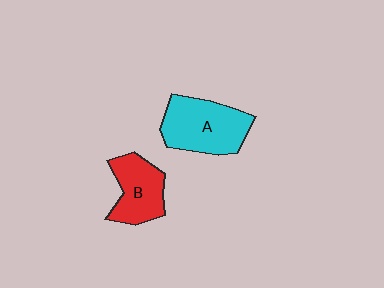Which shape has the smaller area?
Shape B (red).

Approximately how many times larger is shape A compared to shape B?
Approximately 1.3 times.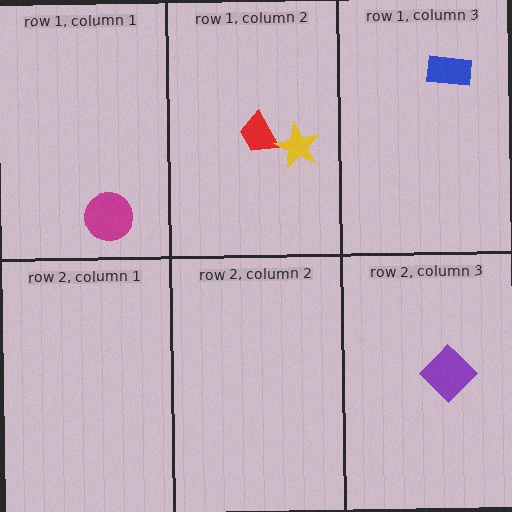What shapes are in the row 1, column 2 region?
The red trapezoid, the yellow star.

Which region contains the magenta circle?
The row 1, column 1 region.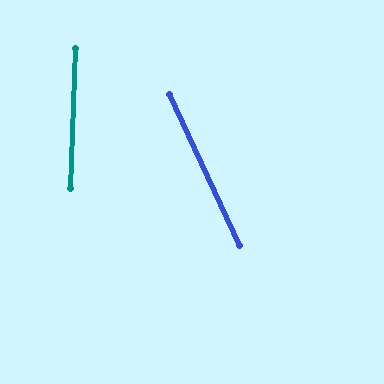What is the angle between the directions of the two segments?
Approximately 27 degrees.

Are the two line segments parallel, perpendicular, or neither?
Neither parallel nor perpendicular — they differ by about 27°.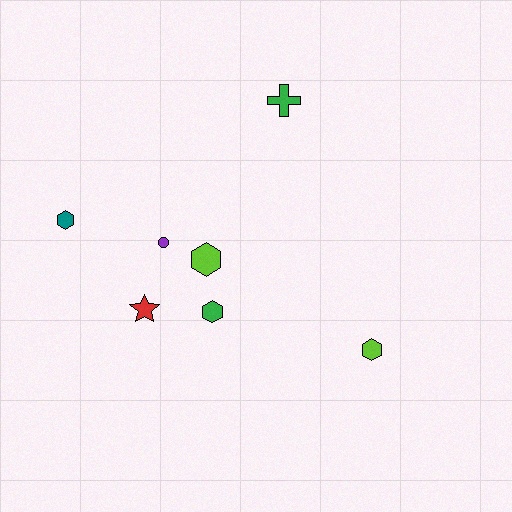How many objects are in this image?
There are 7 objects.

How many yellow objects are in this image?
There are no yellow objects.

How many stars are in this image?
There is 1 star.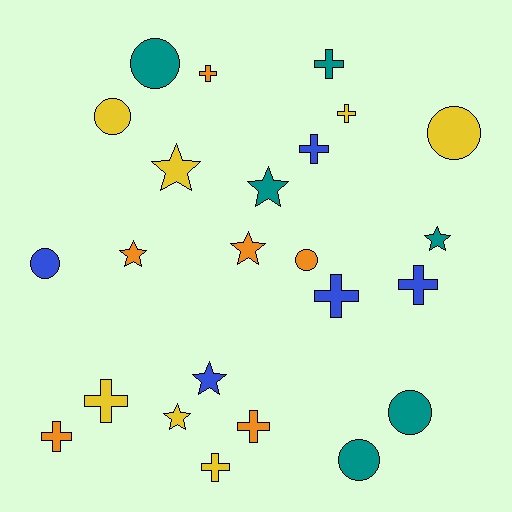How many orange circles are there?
There is 1 orange circle.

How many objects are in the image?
There are 24 objects.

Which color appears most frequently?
Yellow, with 7 objects.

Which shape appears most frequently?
Cross, with 10 objects.